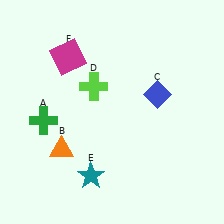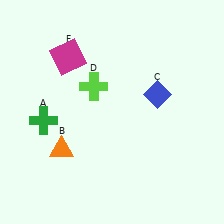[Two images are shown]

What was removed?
The teal star (E) was removed in Image 2.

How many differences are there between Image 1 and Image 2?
There is 1 difference between the two images.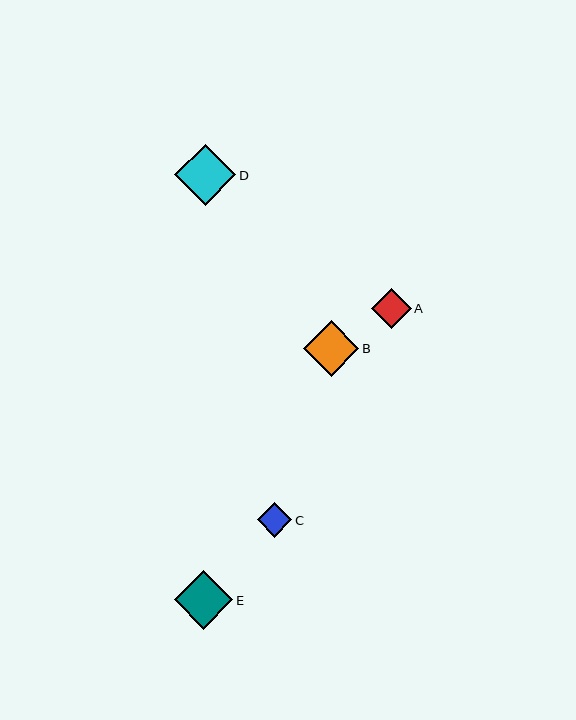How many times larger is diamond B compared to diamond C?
Diamond B is approximately 1.6 times the size of diamond C.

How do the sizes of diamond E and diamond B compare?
Diamond E and diamond B are approximately the same size.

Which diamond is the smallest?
Diamond C is the smallest with a size of approximately 35 pixels.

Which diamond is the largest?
Diamond D is the largest with a size of approximately 62 pixels.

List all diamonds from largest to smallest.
From largest to smallest: D, E, B, A, C.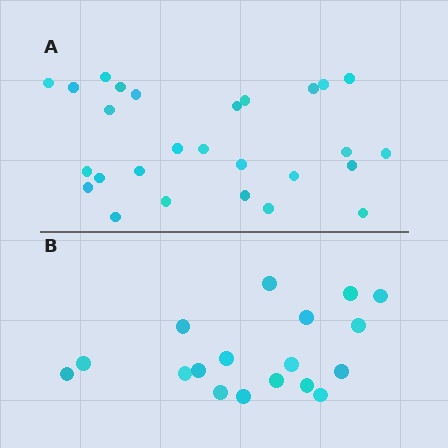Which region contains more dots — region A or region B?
Region A (the top region) has more dots.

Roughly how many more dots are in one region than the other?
Region A has roughly 8 or so more dots than region B.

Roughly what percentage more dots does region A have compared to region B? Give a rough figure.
About 50% more.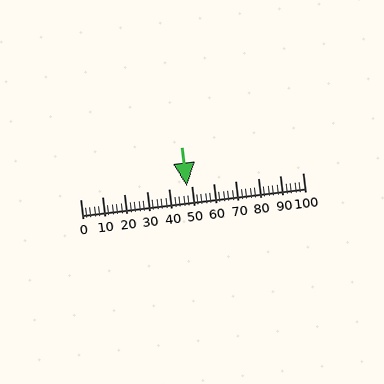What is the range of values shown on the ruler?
The ruler shows values from 0 to 100.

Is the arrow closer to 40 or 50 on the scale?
The arrow is closer to 50.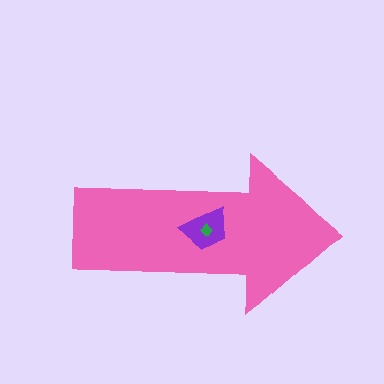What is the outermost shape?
The pink arrow.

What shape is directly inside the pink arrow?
The purple trapezoid.